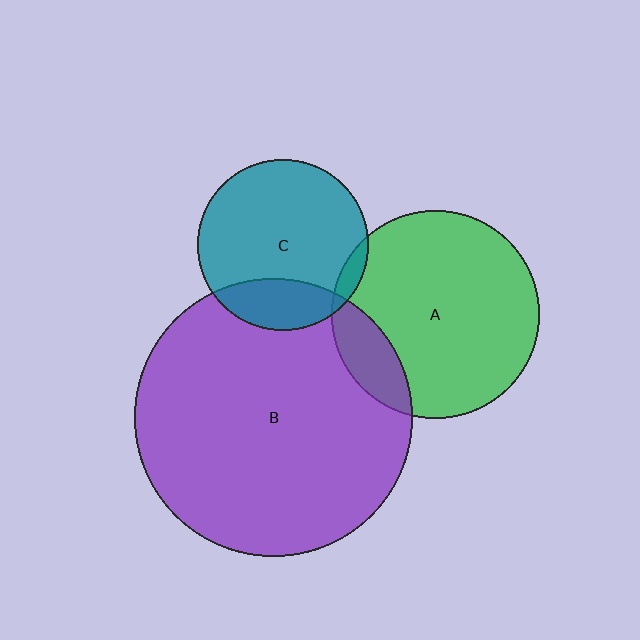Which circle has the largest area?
Circle B (purple).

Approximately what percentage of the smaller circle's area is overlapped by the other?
Approximately 5%.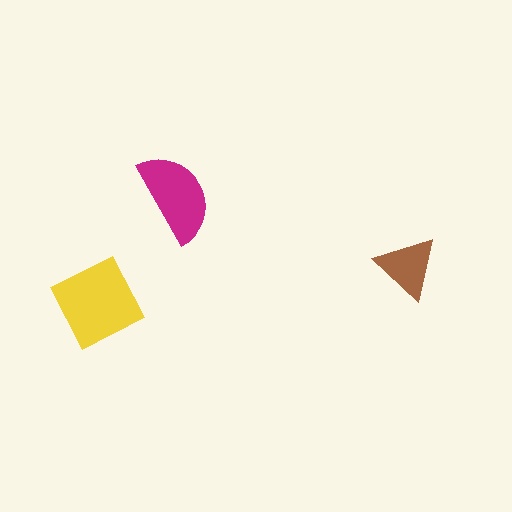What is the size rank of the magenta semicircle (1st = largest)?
2nd.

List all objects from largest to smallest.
The yellow diamond, the magenta semicircle, the brown triangle.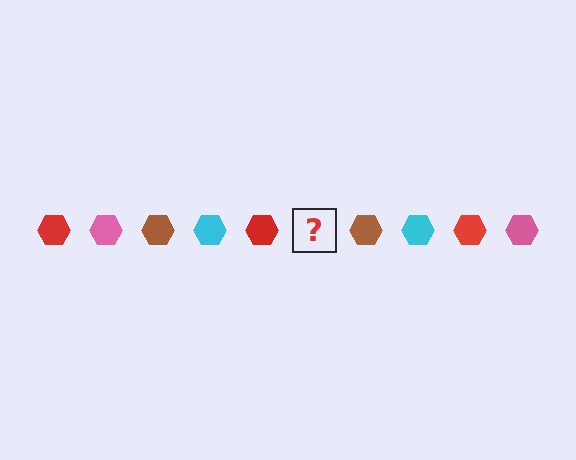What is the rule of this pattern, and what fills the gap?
The rule is that the pattern cycles through red, pink, brown, cyan hexagons. The gap should be filled with a pink hexagon.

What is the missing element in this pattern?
The missing element is a pink hexagon.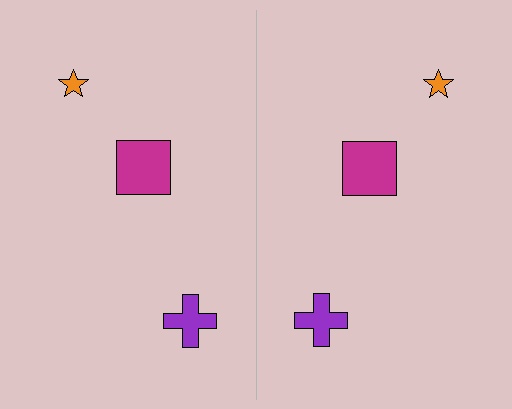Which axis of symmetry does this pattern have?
The pattern has a vertical axis of symmetry running through the center of the image.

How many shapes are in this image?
There are 6 shapes in this image.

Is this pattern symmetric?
Yes, this pattern has bilateral (reflection) symmetry.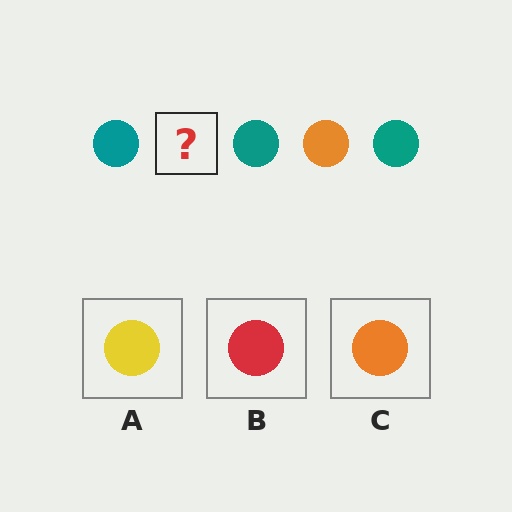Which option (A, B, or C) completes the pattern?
C.